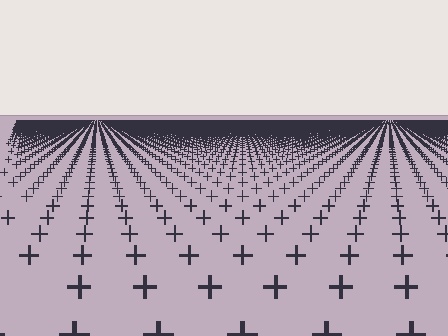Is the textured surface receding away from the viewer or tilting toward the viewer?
The surface is receding away from the viewer. Texture elements get smaller and denser toward the top.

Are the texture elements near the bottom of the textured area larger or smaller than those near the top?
Larger. Near the bottom, elements are closer to the viewer and appear at a bigger on-screen size.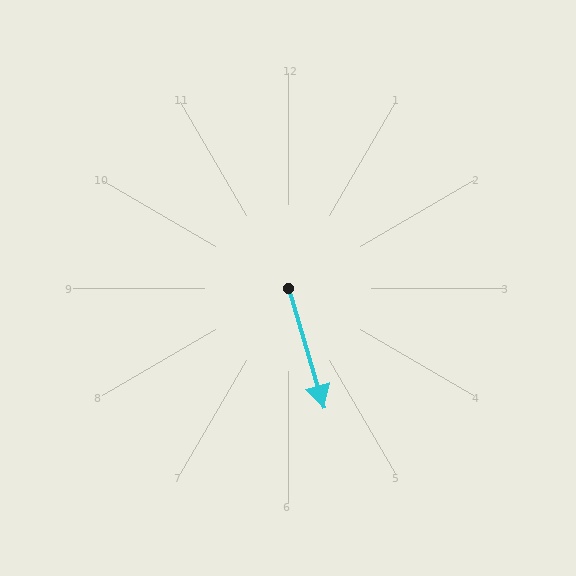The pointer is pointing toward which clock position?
Roughly 5 o'clock.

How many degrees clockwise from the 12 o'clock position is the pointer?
Approximately 163 degrees.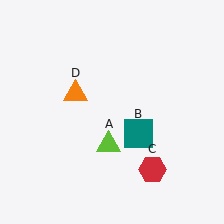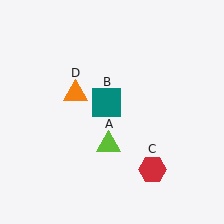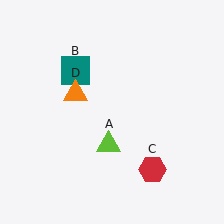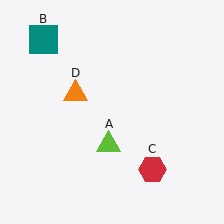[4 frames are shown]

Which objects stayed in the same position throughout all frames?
Lime triangle (object A) and red hexagon (object C) and orange triangle (object D) remained stationary.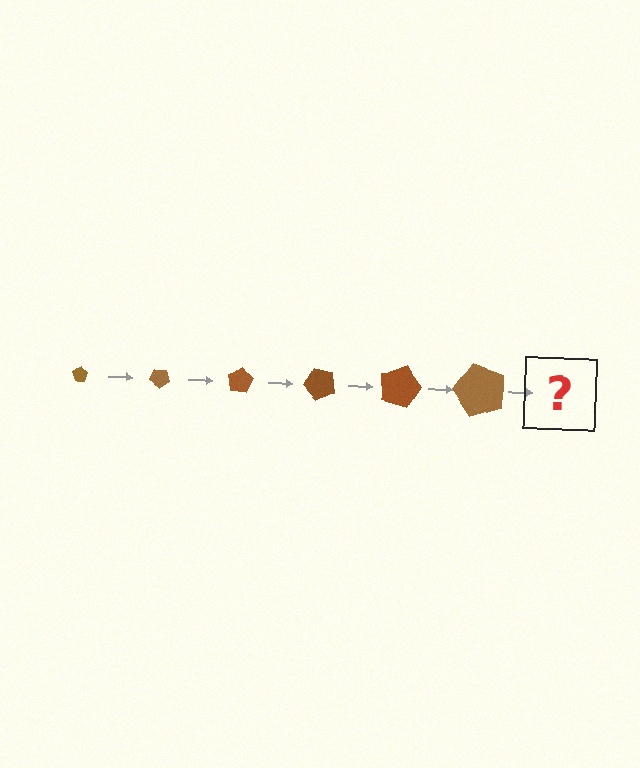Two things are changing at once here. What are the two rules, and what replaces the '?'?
The two rules are that the pentagon grows larger each step and it rotates 40 degrees each step. The '?' should be a pentagon, larger than the previous one and rotated 240 degrees from the start.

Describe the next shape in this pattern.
It should be a pentagon, larger than the previous one and rotated 240 degrees from the start.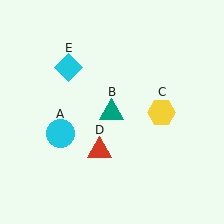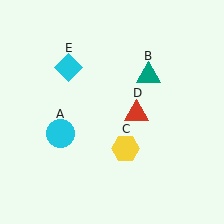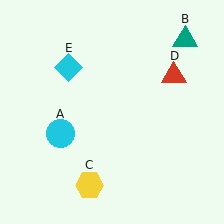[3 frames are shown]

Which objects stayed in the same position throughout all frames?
Cyan circle (object A) and cyan diamond (object E) remained stationary.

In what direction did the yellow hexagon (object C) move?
The yellow hexagon (object C) moved down and to the left.